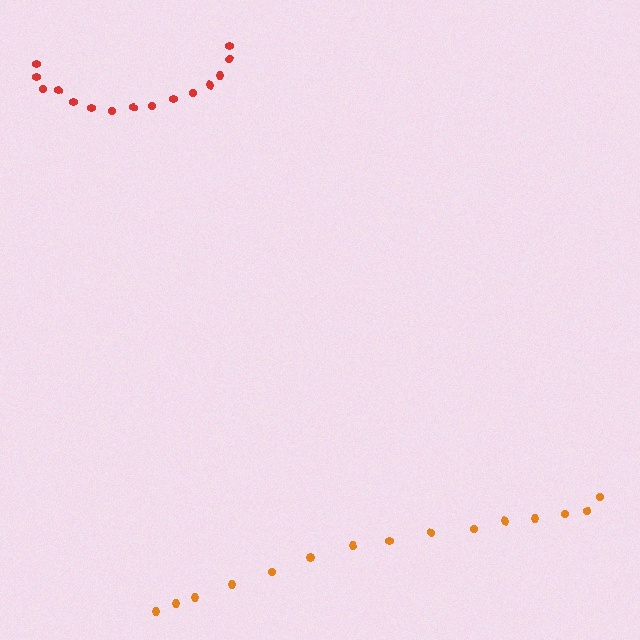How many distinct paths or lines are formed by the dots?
There are 2 distinct paths.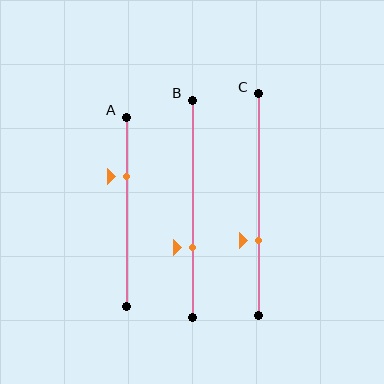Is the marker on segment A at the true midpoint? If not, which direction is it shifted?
No, the marker on segment A is shifted upward by about 19% of the segment length.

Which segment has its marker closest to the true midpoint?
Segment C has its marker closest to the true midpoint.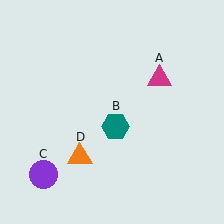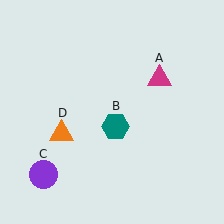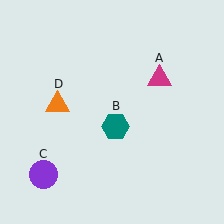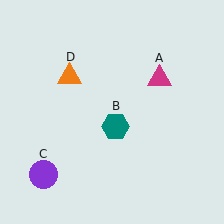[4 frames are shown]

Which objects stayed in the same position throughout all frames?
Magenta triangle (object A) and teal hexagon (object B) and purple circle (object C) remained stationary.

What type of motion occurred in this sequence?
The orange triangle (object D) rotated clockwise around the center of the scene.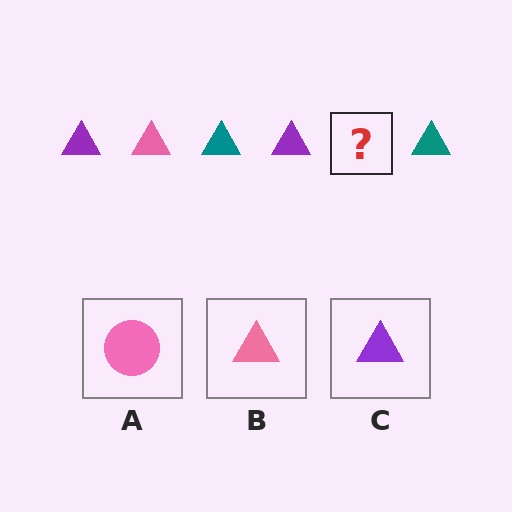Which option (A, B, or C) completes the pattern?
B.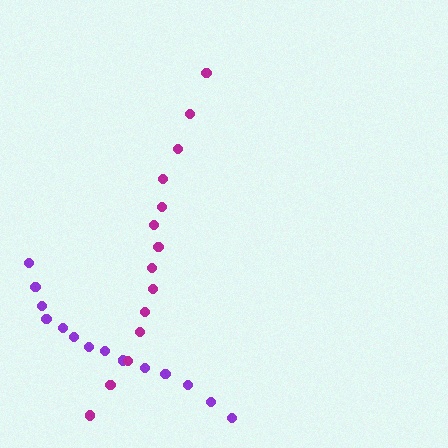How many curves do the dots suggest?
There are 2 distinct paths.